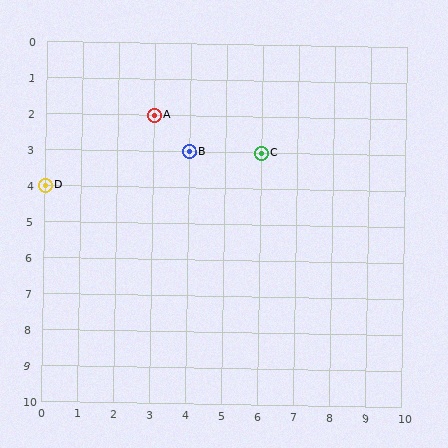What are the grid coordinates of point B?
Point B is at grid coordinates (4, 3).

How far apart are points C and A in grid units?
Points C and A are 3 columns and 1 row apart (about 3.2 grid units diagonally).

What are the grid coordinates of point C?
Point C is at grid coordinates (6, 3).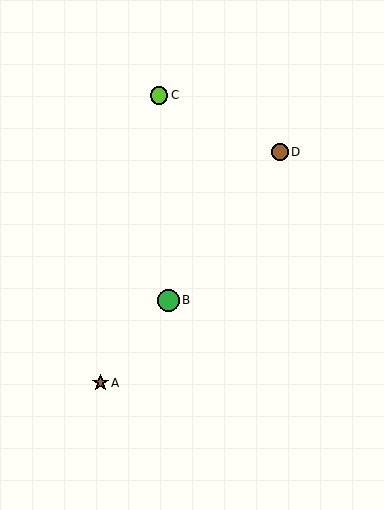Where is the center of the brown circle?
The center of the brown circle is at (280, 152).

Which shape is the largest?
The green circle (labeled B) is the largest.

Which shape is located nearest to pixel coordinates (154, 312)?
The green circle (labeled B) at (168, 300) is nearest to that location.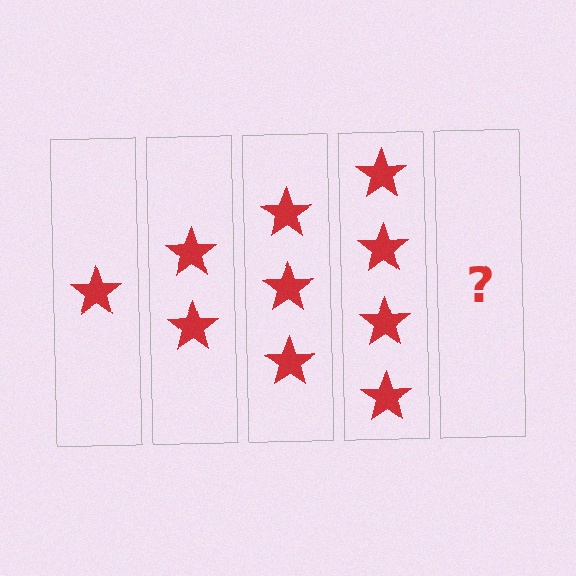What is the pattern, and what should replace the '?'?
The pattern is that each step adds one more star. The '?' should be 5 stars.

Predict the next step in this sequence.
The next step is 5 stars.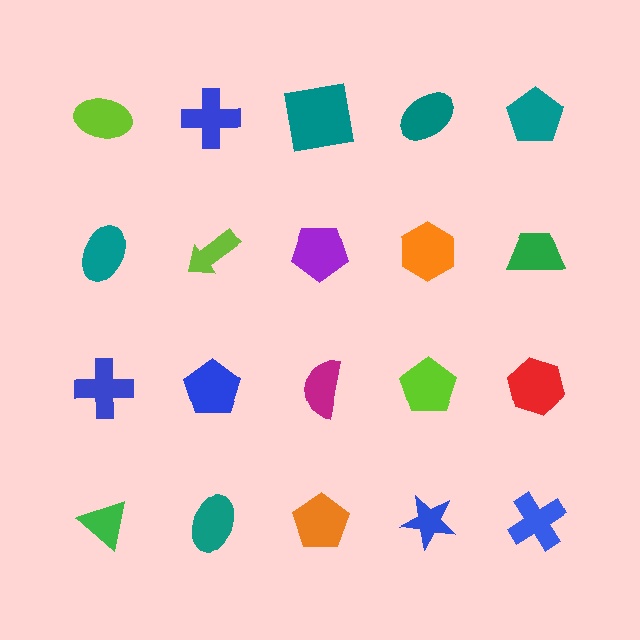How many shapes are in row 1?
5 shapes.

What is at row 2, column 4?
An orange hexagon.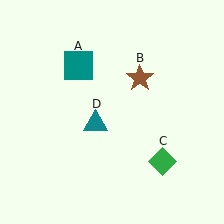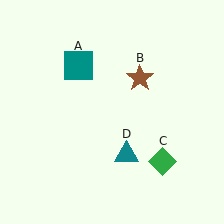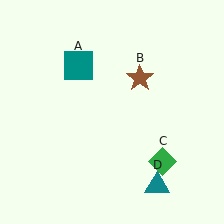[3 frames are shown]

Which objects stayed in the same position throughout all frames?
Teal square (object A) and brown star (object B) and green diamond (object C) remained stationary.